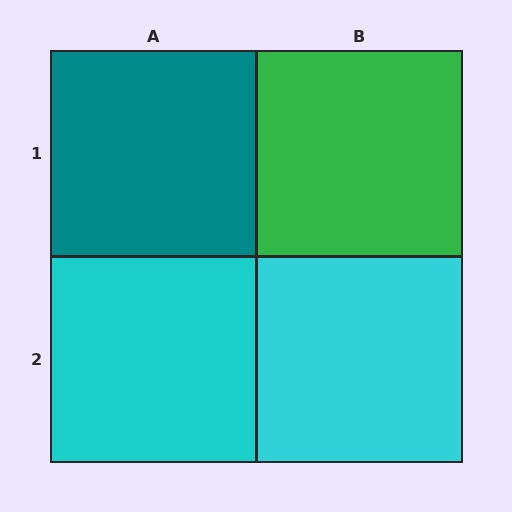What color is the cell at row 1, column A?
Teal.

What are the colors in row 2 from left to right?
Cyan, cyan.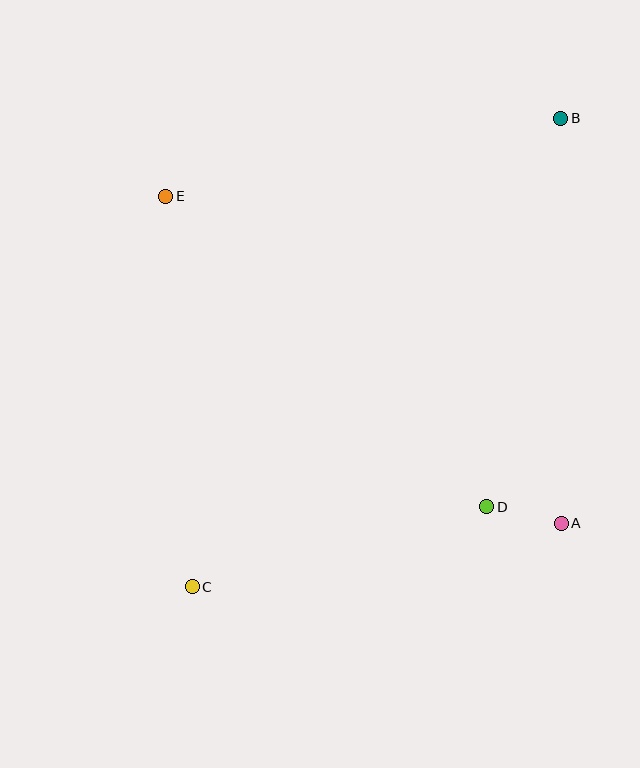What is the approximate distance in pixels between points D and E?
The distance between D and E is approximately 446 pixels.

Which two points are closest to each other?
Points A and D are closest to each other.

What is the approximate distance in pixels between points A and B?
The distance between A and B is approximately 405 pixels.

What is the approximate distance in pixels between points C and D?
The distance between C and D is approximately 305 pixels.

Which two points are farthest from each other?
Points B and C are farthest from each other.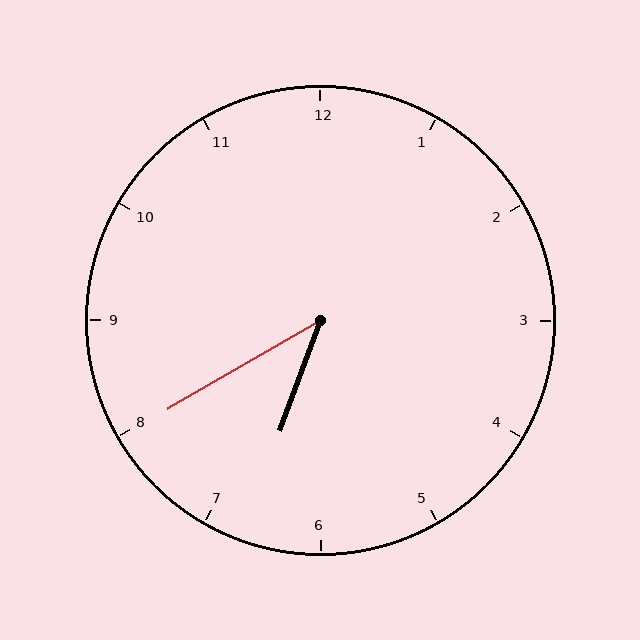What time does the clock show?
6:40.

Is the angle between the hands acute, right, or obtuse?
It is acute.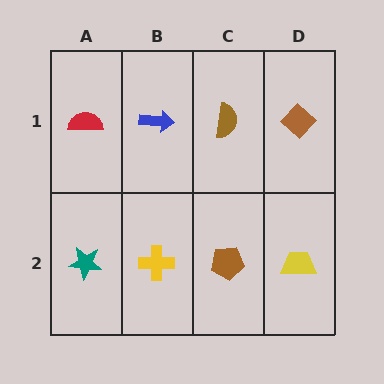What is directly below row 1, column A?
A teal star.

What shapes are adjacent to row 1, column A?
A teal star (row 2, column A), a blue arrow (row 1, column B).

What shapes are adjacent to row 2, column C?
A brown semicircle (row 1, column C), a yellow cross (row 2, column B), a yellow trapezoid (row 2, column D).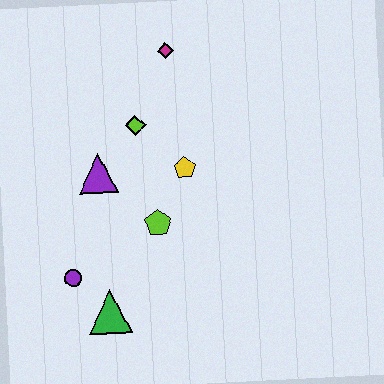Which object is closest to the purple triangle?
The lime diamond is closest to the purple triangle.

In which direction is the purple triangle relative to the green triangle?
The purple triangle is above the green triangle.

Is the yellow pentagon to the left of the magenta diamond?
No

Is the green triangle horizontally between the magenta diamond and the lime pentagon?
No